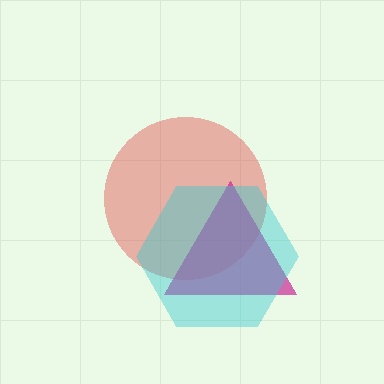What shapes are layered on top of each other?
The layered shapes are: a red circle, a magenta triangle, a cyan hexagon.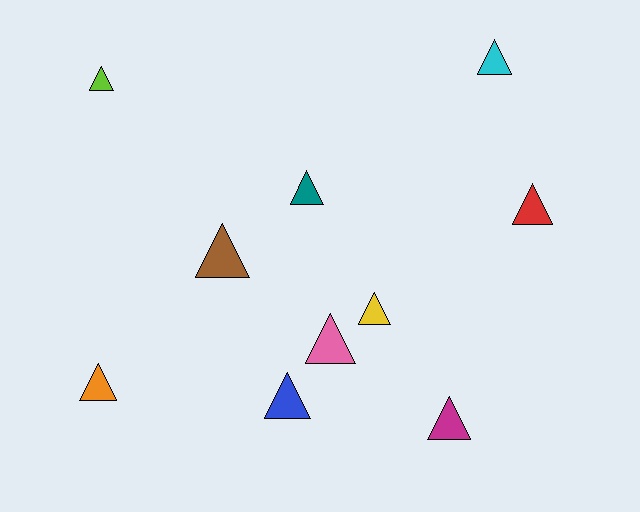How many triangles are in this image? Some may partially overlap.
There are 10 triangles.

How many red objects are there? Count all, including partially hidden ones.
There is 1 red object.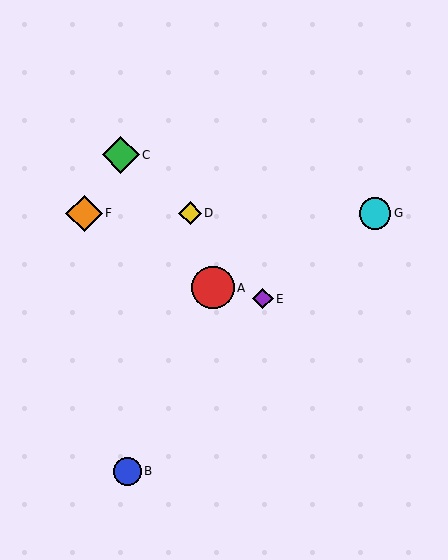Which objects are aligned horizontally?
Objects D, F, G are aligned horizontally.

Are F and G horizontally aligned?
Yes, both are at y≈213.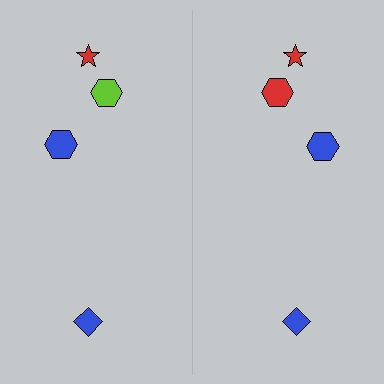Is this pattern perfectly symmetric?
No, the pattern is not perfectly symmetric. The red hexagon on the right side breaks the symmetry — its mirror counterpart is lime.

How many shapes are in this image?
There are 8 shapes in this image.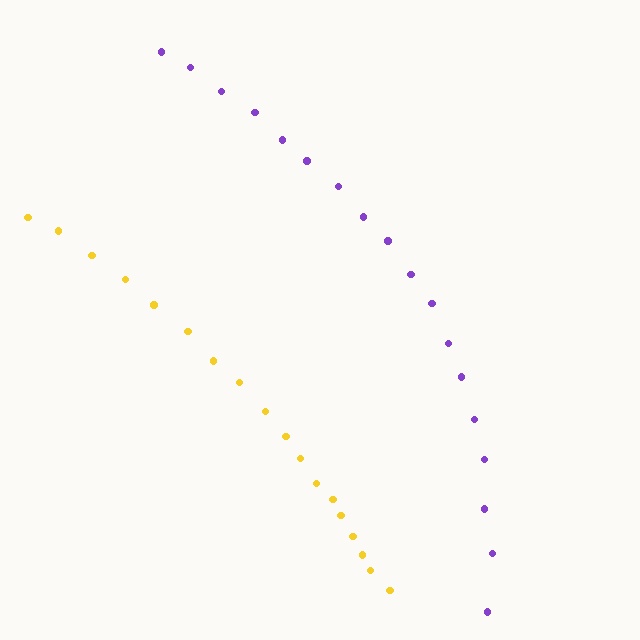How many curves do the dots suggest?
There are 2 distinct paths.